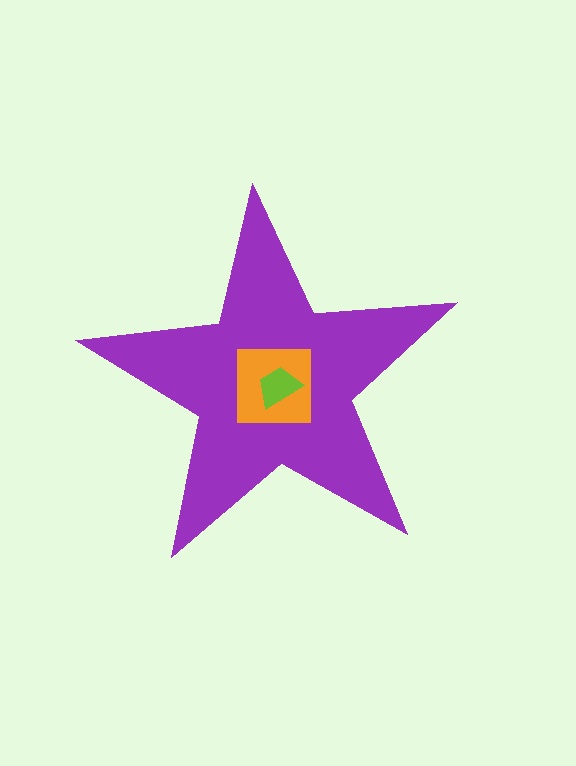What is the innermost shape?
The lime trapezoid.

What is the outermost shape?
The purple star.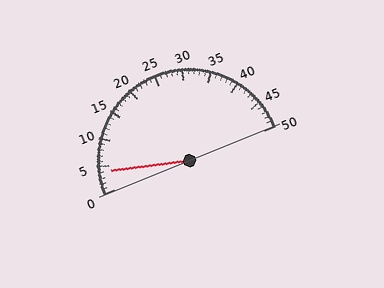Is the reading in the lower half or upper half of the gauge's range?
The reading is in the lower half of the range (0 to 50).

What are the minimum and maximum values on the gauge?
The gauge ranges from 0 to 50.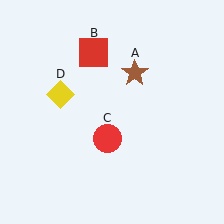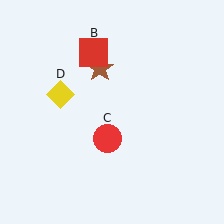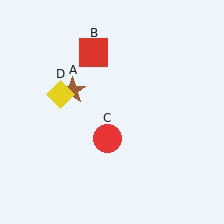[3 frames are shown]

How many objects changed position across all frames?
1 object changed position: brown star (object A).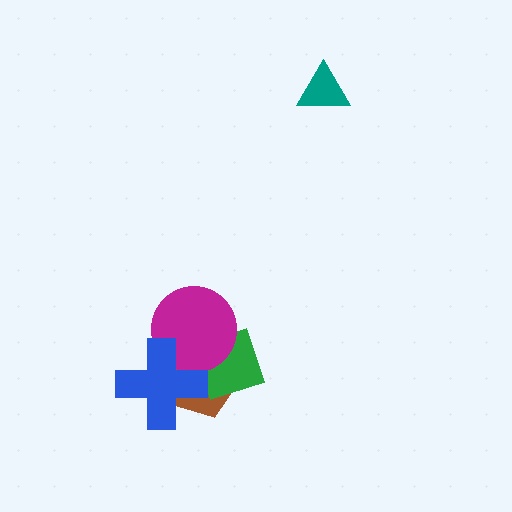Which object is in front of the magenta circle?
The blue cross is in front of the magenta circle.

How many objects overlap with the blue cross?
2 objects overlap with the blue cross.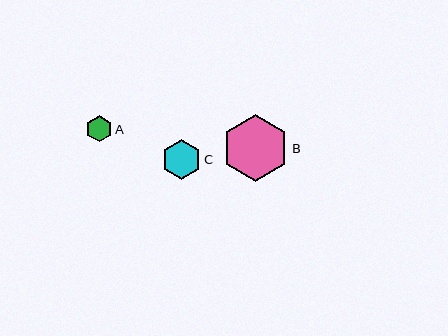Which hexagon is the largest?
Hexagon B is the largest with a size of approximately 67 pixels.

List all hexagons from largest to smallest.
From largest to smallest: B, C, A.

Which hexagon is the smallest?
Hexagon A is the smallest with a size of approximately 26 pixels.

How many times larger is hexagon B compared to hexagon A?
Hexagon B is approximately 2.6 times the size of hexagon A.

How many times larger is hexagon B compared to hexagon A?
Hexagon B is approximately 2.6 times the size of hexagon A.